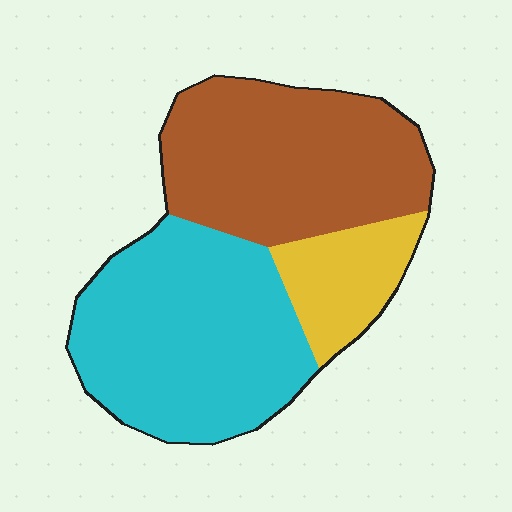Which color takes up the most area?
Cyan, at roughly 45%.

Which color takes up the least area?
Yellow, at roughly 15%.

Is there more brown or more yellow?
Brown.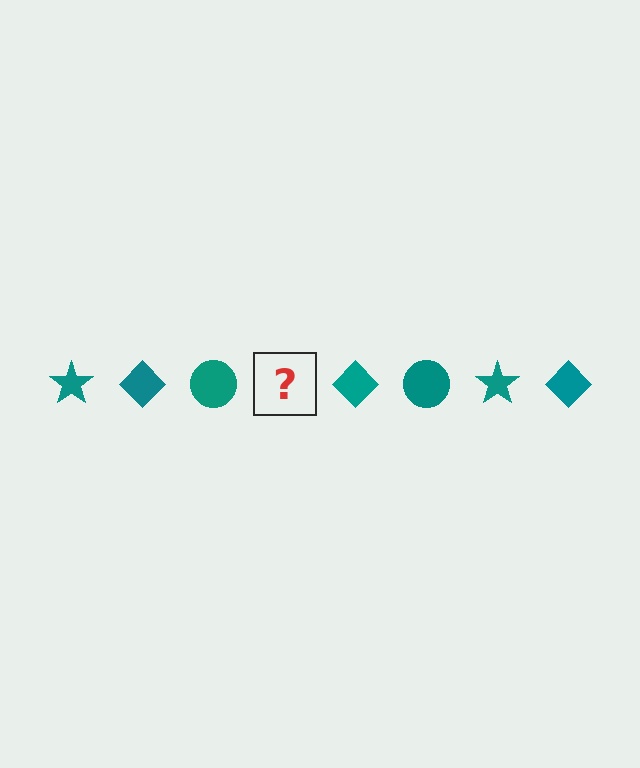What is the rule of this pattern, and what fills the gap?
The rule is that the pattern cycles through star, diamond, circle shapes in teal. The gap should be filled with a teal star.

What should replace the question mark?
The question mark should be replaced with a teal star.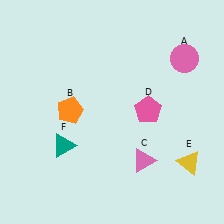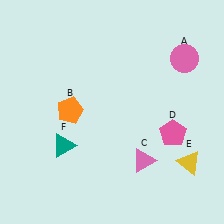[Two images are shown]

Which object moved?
The pink pentagon (D) moved right.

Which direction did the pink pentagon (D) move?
The pink pentagon (D) moved right.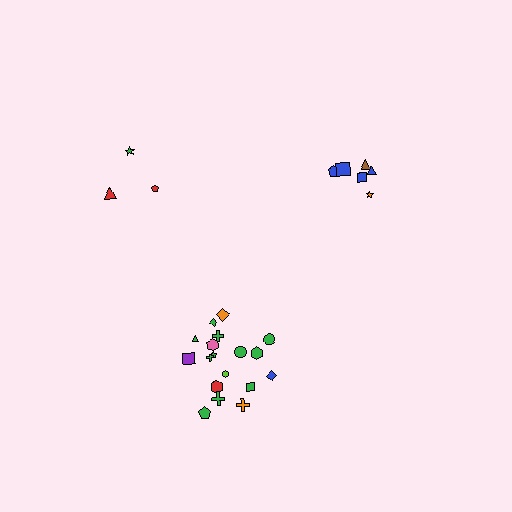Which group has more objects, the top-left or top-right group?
The top-right group.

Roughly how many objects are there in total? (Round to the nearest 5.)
Roughly 25 objects in total.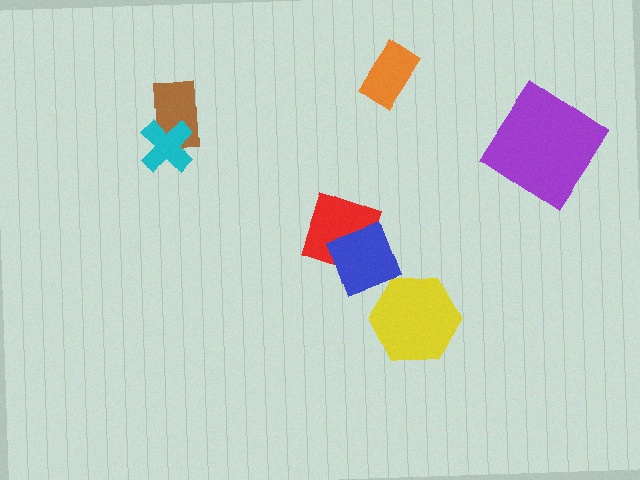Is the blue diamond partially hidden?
No, no other shape covers it.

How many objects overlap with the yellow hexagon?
1 object overlaps with the yellow hexagon.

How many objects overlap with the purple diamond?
0 objects overlap with the purple diamond.